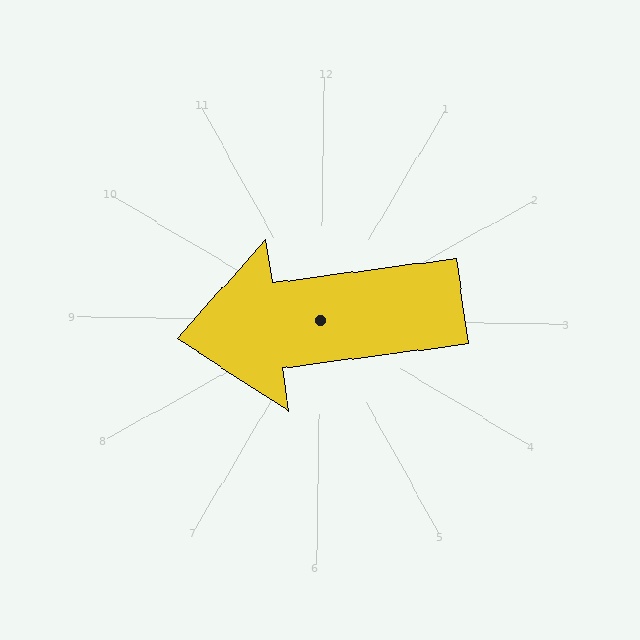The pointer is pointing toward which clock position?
Roughly 9 o'clock.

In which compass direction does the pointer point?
West.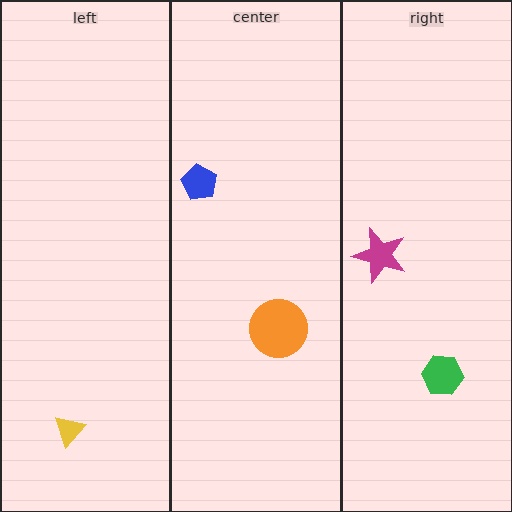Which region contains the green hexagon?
The right region.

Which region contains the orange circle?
The center region.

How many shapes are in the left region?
1.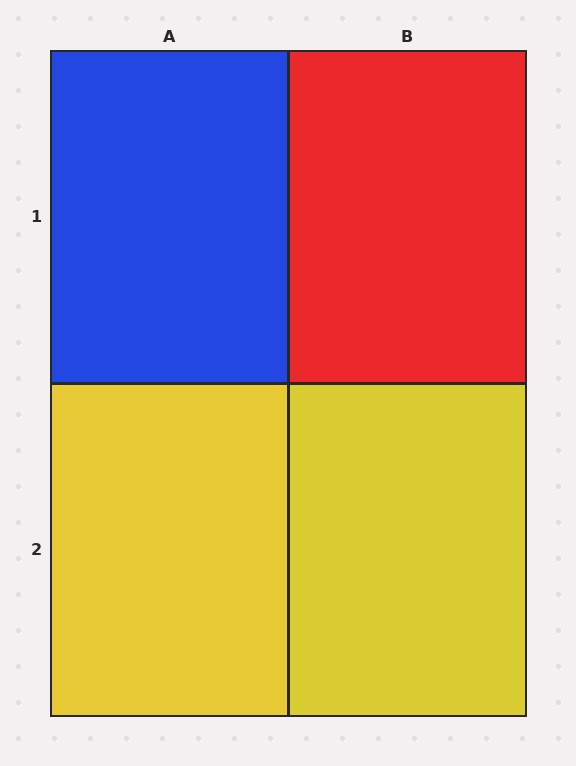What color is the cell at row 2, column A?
Yellow.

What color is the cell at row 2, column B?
Yellow.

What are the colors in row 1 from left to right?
Blue, red.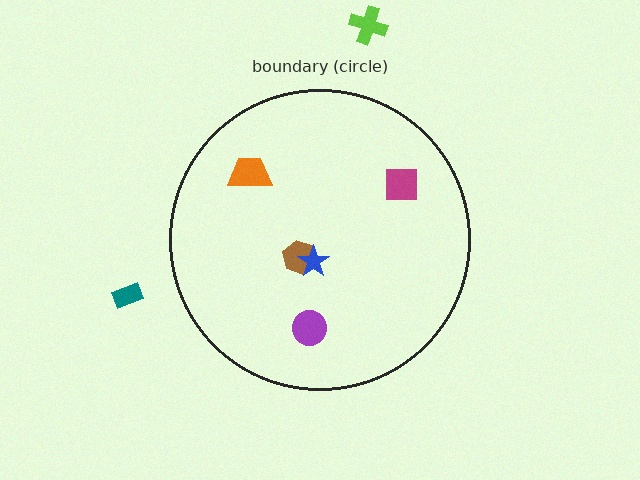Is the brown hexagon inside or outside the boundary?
Inside.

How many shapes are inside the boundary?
5 inside, 2 outside.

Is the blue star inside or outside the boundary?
Inside.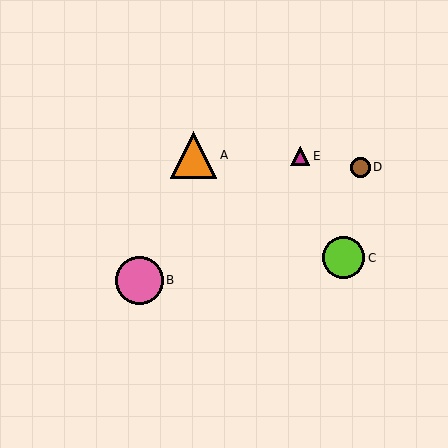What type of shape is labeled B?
Shape B is a pink circle.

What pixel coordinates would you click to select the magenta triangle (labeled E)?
Click at (300, 156) to select the magenta triangle E.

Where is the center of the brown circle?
The center of the brown circle is at (360, 167).